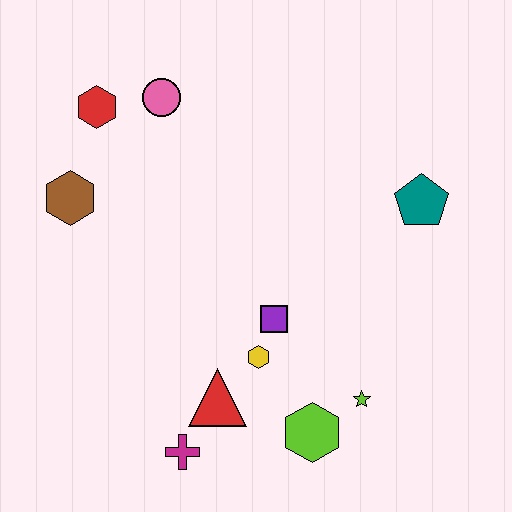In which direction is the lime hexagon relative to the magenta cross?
The lime hexagon is to the right of the magenta cross.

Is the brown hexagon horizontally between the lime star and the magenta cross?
No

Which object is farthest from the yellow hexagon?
The red hexagon is farthest from the yellow hexagon.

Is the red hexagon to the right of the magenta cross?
No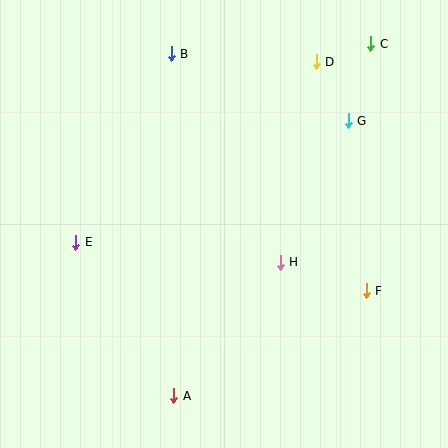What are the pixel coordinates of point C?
Point C is at (371, 44).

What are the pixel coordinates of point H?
Point H is at (280, 262).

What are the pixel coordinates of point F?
Point F is at (366, 291).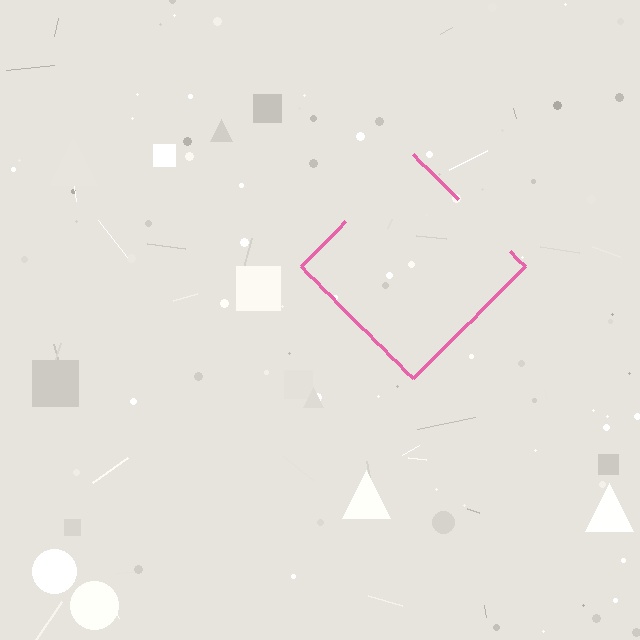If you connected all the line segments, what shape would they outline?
They would outline a diamond.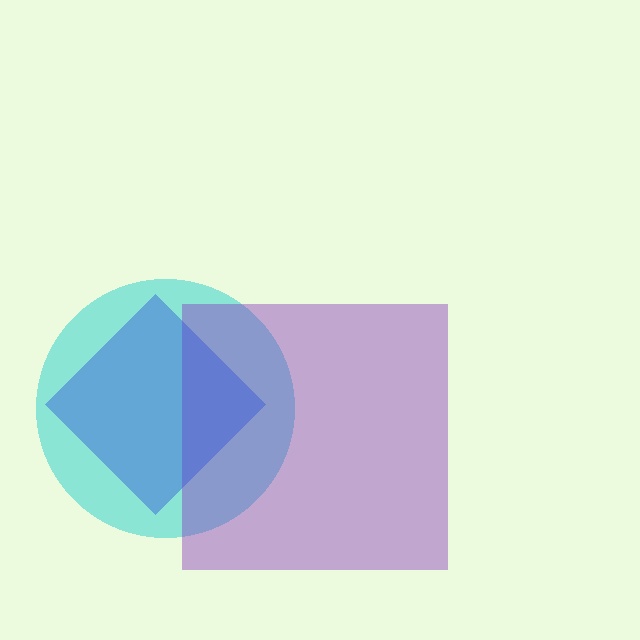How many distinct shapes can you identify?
There are 3 distinct shapes: a cyan circle, a purple square, a blue diamond.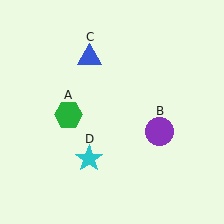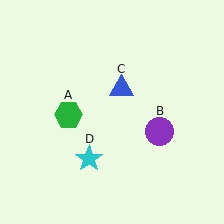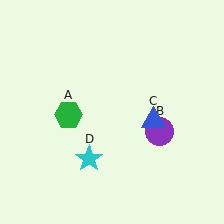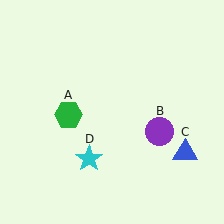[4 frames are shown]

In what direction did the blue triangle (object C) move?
The blue triangle (object C) moved down and to the right.